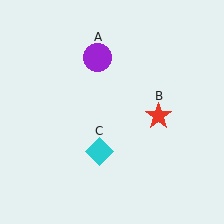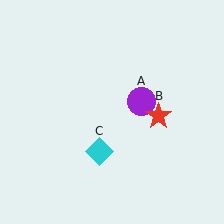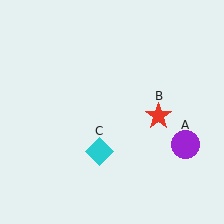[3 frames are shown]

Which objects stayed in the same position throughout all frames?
Red star (object B) and cyan diamond (object C) remained stationary.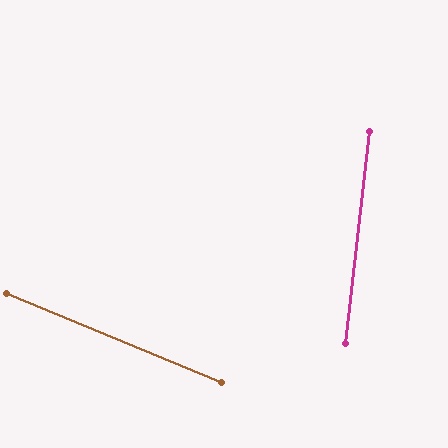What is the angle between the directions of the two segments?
Approximately 74 degrees.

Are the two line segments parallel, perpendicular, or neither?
Neither parallel nor perpendicular — they differ by about 74°.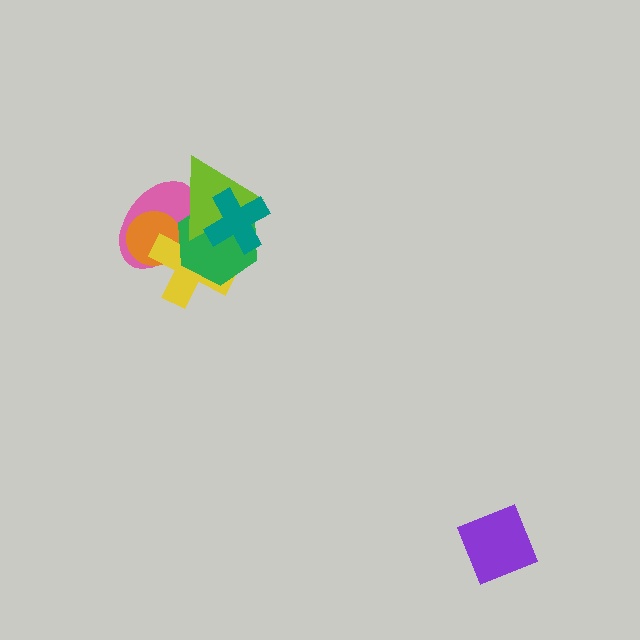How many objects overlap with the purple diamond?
0 objects overlap with the purple diamond.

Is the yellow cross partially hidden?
Yes, it is partially covered by another shape.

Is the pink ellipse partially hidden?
Yes, it is partially covered by another shape.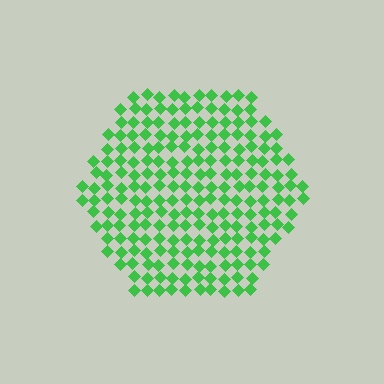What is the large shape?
The large shape is a hexagon.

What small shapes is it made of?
It is made of small diamonds.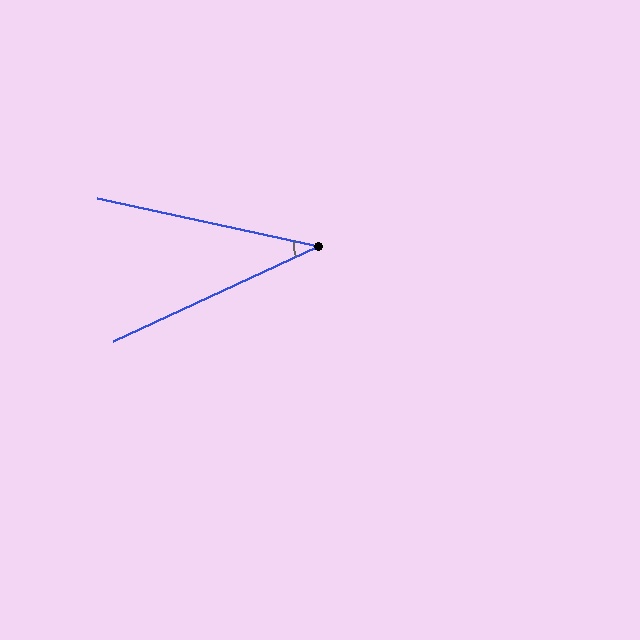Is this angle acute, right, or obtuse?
It is acute.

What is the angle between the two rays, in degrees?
Approximately 37 degrees.